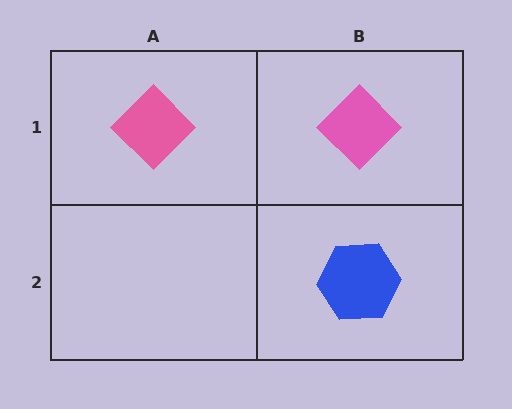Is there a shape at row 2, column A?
No, that cell is empty.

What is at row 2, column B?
A blue hexagon.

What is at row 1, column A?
A pink diamond.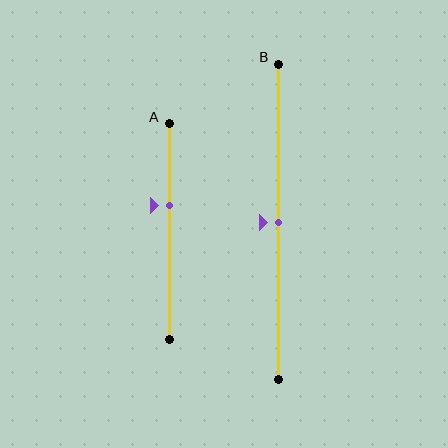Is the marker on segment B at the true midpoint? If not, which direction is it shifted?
Yes, the marker on segment B is at the true midpoint.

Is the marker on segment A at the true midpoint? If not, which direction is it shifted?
No, the marker on segment A is shifted upward by about 12% of the segment length.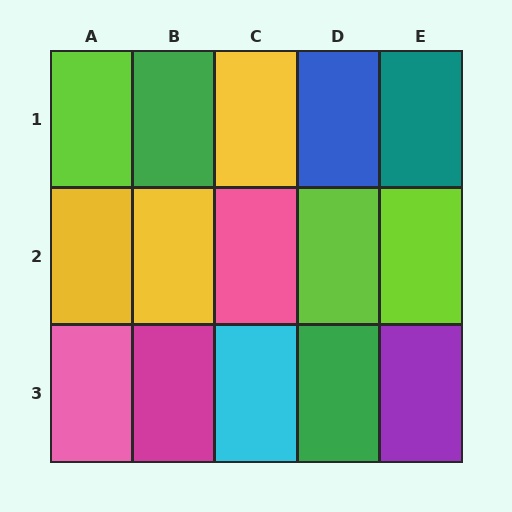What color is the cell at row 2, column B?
Yellow.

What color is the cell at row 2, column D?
Lime.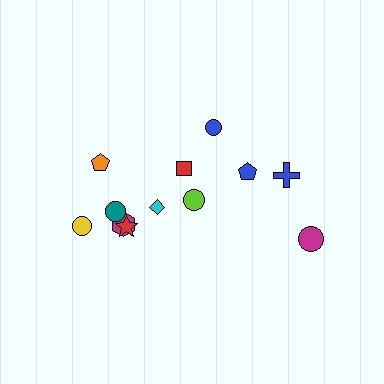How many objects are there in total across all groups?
There are 12 objects.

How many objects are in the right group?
There are 4 objects.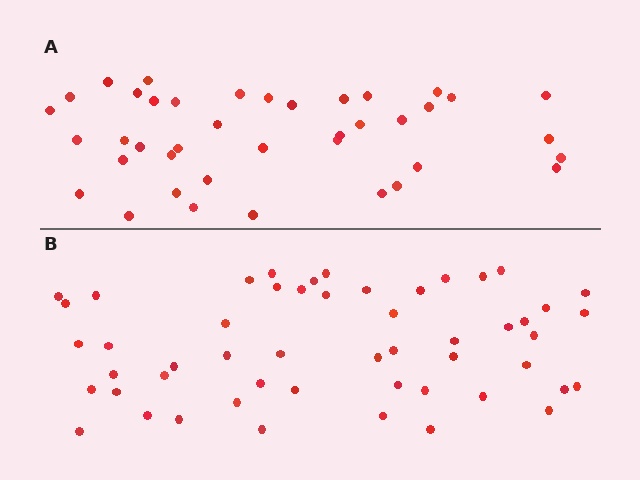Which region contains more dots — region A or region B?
Region B (the bottom region) has more dots.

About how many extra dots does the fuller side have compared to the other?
Region B has roughly 12 or so more dots than region A.